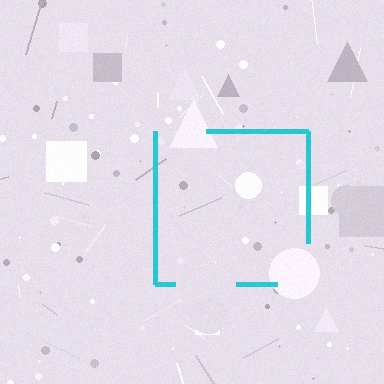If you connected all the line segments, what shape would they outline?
They would outline a square.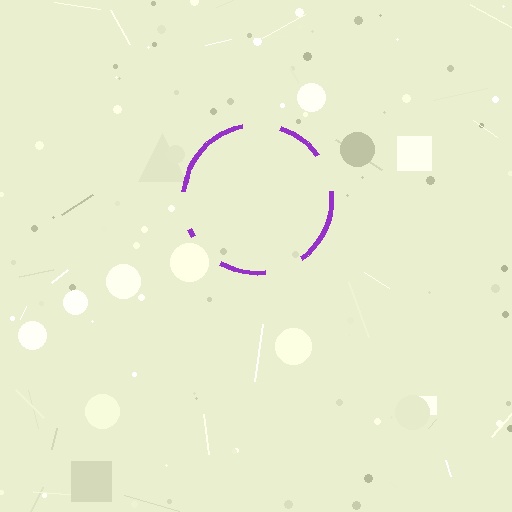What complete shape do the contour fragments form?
The contour fragments form a circle.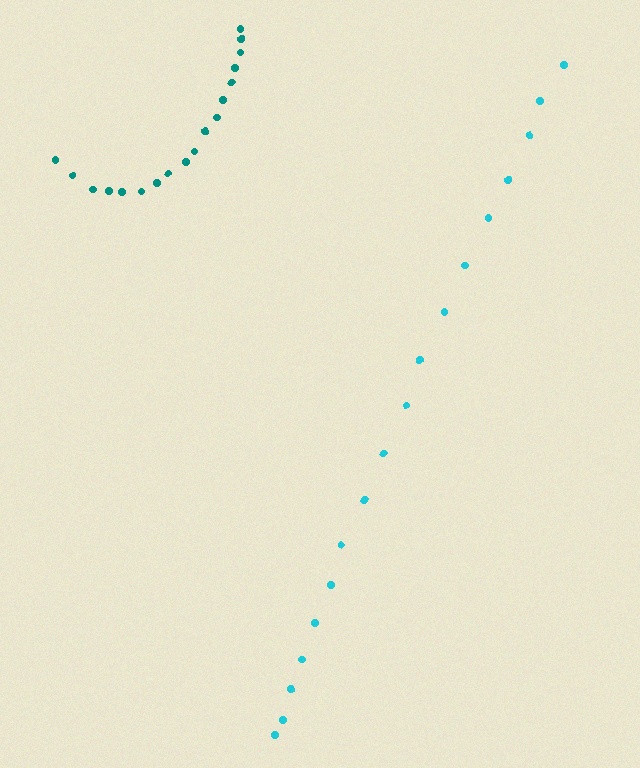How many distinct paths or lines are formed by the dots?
There are 2 distinct paths.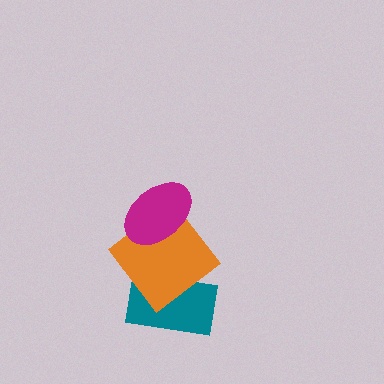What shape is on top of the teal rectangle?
The orange diamond is on top of the teal rectangle.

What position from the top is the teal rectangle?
The teal rectangle is 3rd from the top.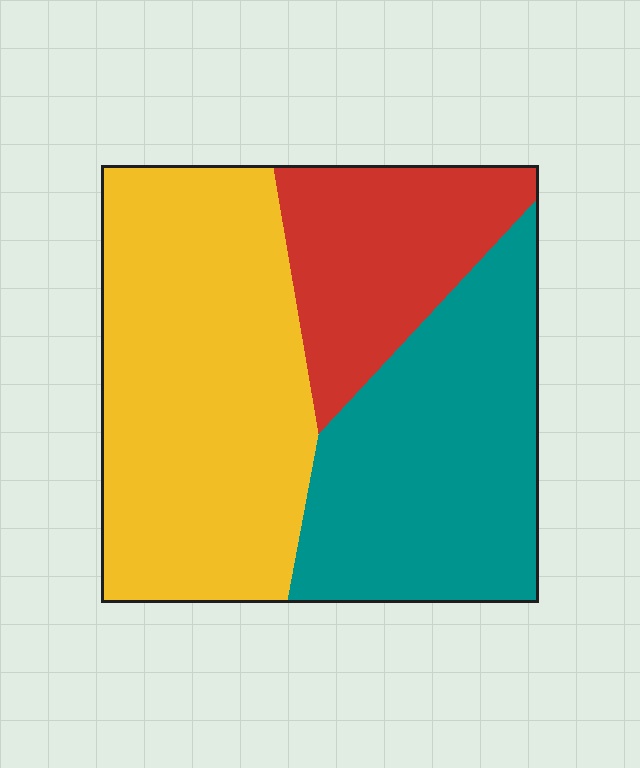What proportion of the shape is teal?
Teal covers around 35% of the shape.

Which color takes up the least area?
Red, at roughly 20%.